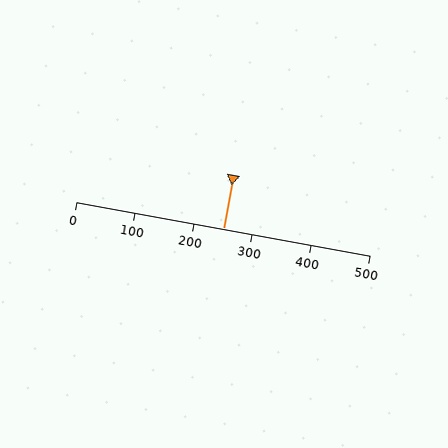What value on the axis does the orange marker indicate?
The marker indicates approximately 250.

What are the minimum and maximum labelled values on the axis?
The axis runs from 0 to 500.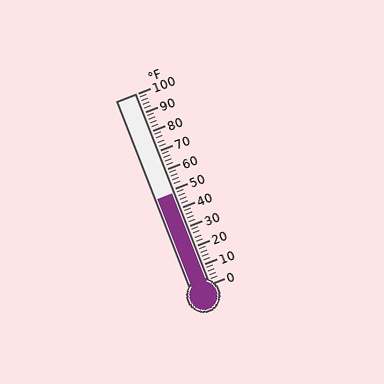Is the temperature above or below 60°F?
The temperature is below 60°F.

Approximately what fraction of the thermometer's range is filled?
The thermometer is filled to approximately 50% of its range.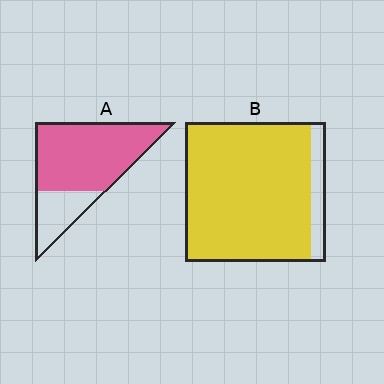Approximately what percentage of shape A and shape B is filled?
A is approximately 75% and B is approximately 90%.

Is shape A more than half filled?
Yes.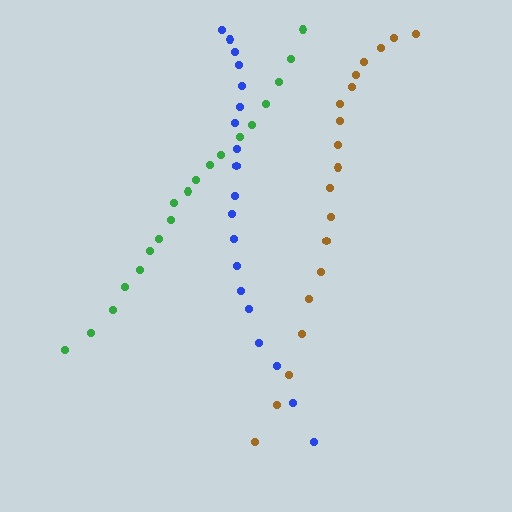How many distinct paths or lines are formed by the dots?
There are 3 distinct paths.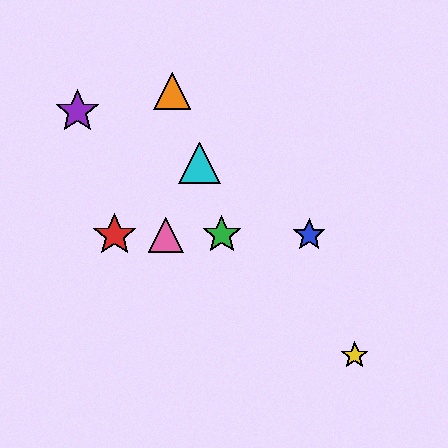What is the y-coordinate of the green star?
The green star is at y≈235.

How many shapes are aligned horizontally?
4 shapes (the red star, the blue star, the green star, the pink triangle) are aligned horizontally.